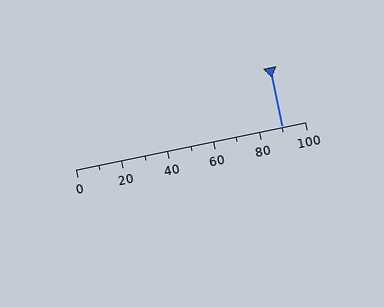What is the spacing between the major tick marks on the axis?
The major ticks are spaced 20 apart.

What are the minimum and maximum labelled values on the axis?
The axis runs from 0 to 100.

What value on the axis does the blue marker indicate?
The marker indicates approximately 90.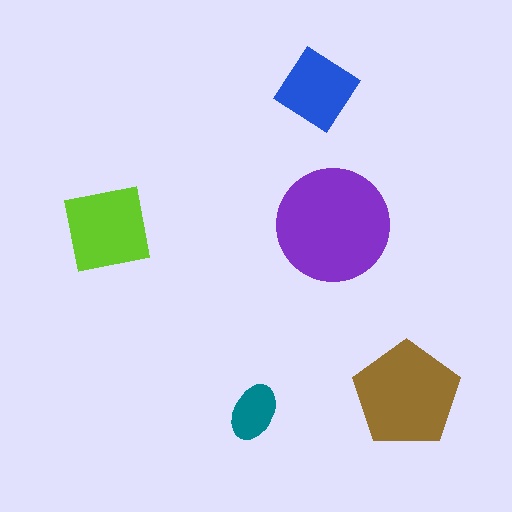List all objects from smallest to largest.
The teal ellipse, the blue diamond, the lime square, the brown pentagon, the purple circle.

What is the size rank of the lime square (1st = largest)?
3rd.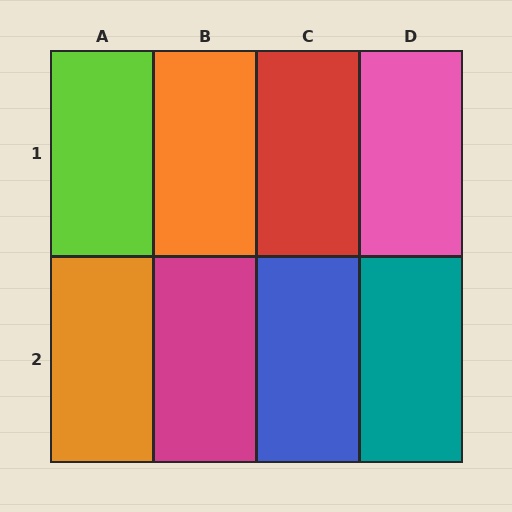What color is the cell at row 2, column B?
Magenta.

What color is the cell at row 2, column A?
Orange.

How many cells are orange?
2 cells are orange.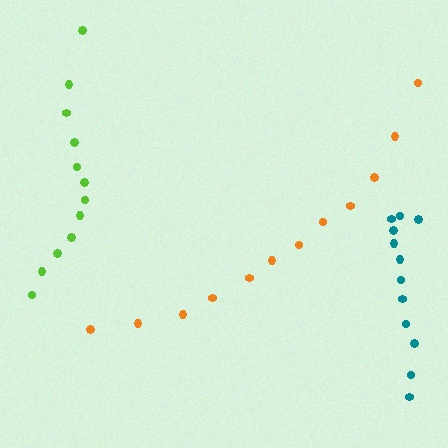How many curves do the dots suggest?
There are 3 distinct paths.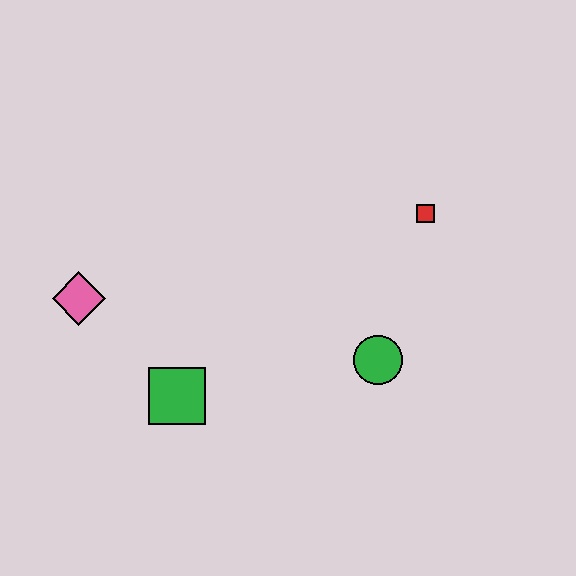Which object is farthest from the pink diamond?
The red square is farthest from the pink diamond.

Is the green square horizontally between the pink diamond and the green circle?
Yes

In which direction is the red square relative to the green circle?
The red square is above the green circle.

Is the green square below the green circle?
Yes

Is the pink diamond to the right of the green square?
No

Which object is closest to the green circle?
The red square is closest to the green circle.